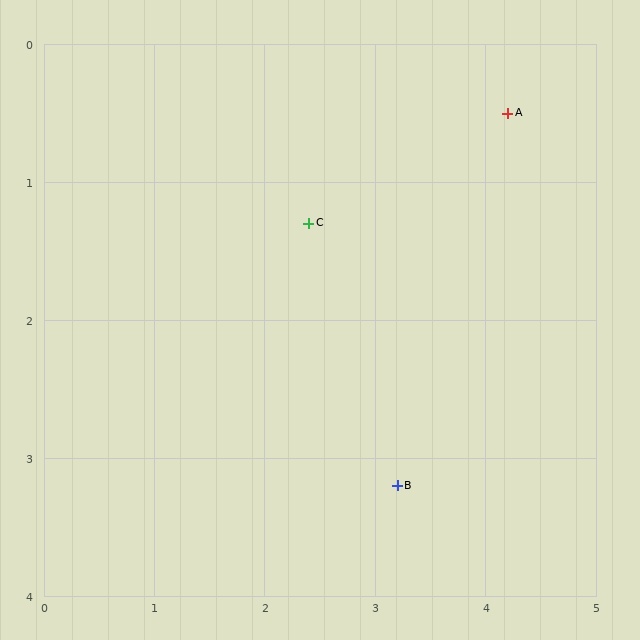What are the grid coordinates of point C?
Point C is at approximately (2.4, 1.3).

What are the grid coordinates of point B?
Point B is at approximately (3.2, 3.2).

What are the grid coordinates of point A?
Point A is at approximately (4.2, 0.5).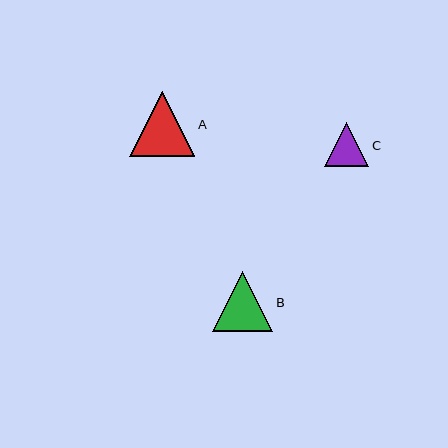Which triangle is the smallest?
Triangle C is the smallest with a size of approximately 44 pixels.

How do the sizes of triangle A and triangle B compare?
Triangle A and triangle B are approximately the same size.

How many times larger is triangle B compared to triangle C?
Triangle B is approximately 1.4 times the size of triangle C.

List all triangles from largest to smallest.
From largest to smallest: A, B, C.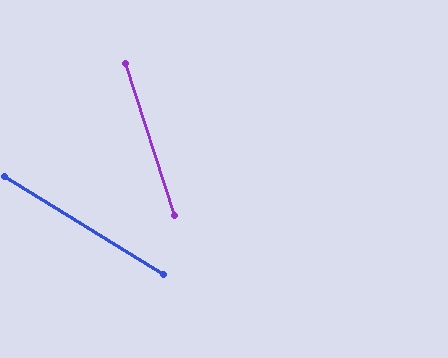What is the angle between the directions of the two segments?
Approximately 40 degrees.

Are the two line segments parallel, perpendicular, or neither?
Neither parallel nor perpendicular — they differ by about 40°.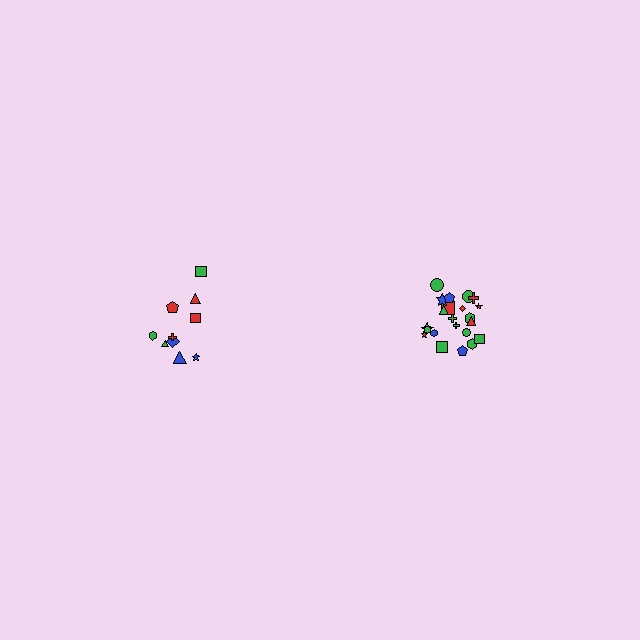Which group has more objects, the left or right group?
The right group.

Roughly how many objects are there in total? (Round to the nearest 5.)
Roughly 30 objects in total.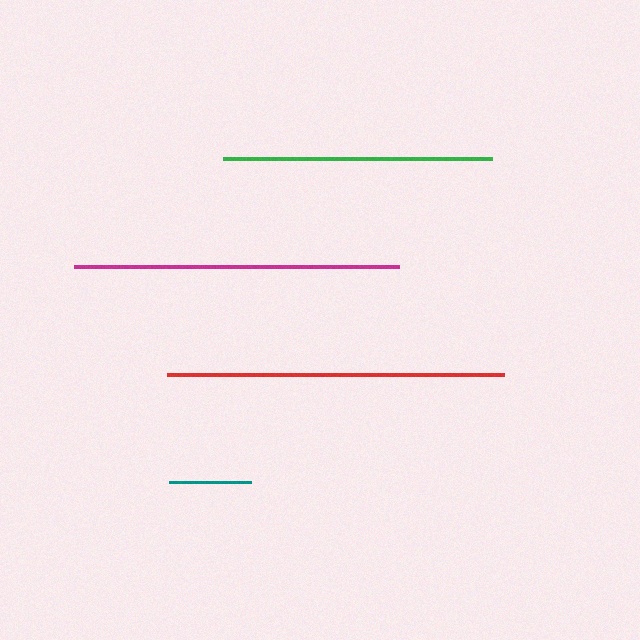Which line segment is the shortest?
The teal line is the shortest at approximately 82 pixels.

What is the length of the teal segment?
The teal segment is approximately 82 pixels long.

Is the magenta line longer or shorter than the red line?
The red line is longer than the magenta line.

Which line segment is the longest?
The red line is the longest at approximately 337 pixels.